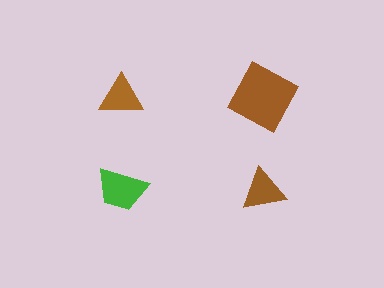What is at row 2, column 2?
A brown triangle.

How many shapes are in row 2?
2 shapes.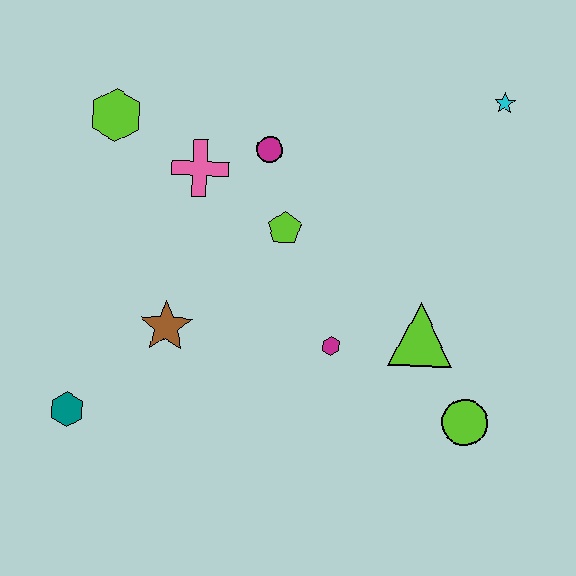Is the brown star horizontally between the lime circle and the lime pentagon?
No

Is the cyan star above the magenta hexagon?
Yes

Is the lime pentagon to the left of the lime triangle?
Yes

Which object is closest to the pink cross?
The magenta circle is closest to the pink cross.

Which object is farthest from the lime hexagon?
The lime circle is farthest from the lime hexagon.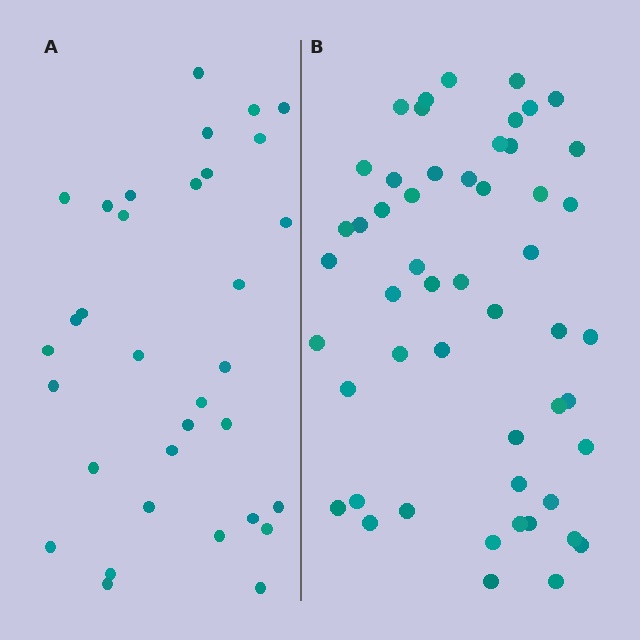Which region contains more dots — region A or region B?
Region B (the right region) has more dots.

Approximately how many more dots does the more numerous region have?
Region B has approximately 20 more dots than region A.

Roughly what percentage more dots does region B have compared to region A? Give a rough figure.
About 60% more.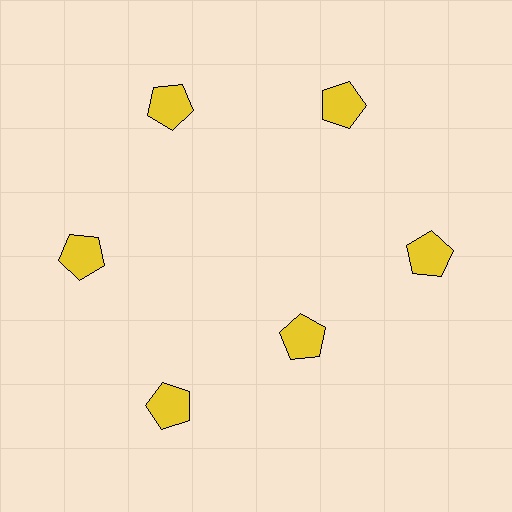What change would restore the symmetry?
The symmetry would be restored by moving it outward, back onto the ring so that all 6 pentagons sit at equal angles and equal distance from the center.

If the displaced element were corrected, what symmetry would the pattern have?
It would have 6-fold rotational symmetry — the pattern would map onto itself every 60 degrees.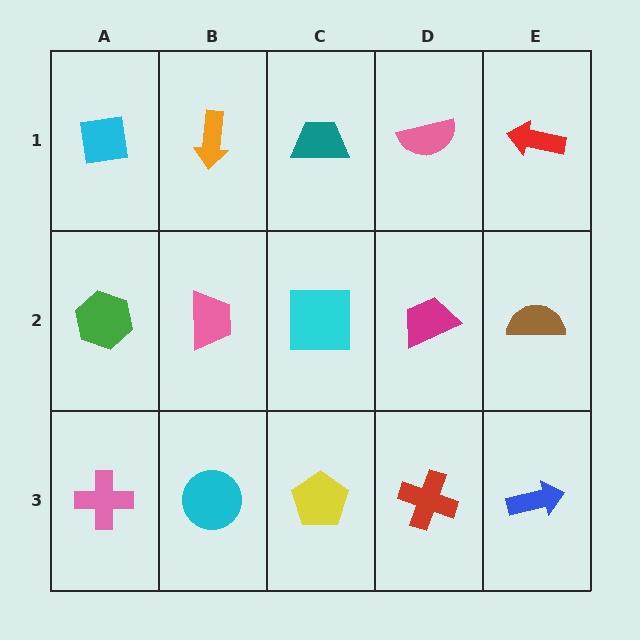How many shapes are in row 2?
5 shapes.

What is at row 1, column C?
A teal trapezoid.